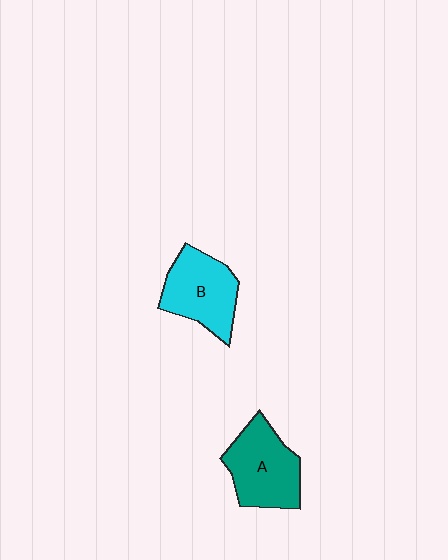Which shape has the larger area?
Shape A (teal).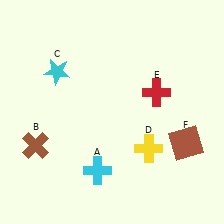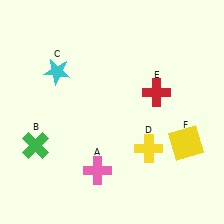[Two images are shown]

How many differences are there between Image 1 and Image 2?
There are 3 differences between the two images.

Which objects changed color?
A changed from cyan to pink. B changed from brown to green. F changed from brown to yellow.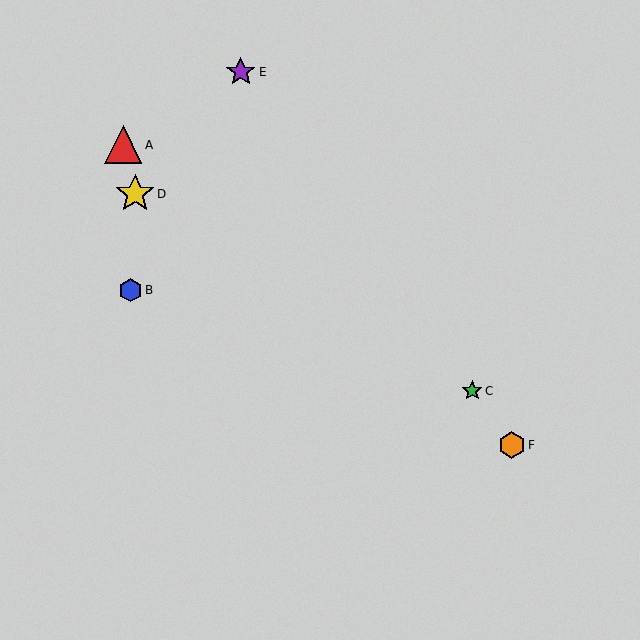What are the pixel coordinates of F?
Object F is at (512, 445).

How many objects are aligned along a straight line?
3 objects (C, E, F) are aligned along a straight line.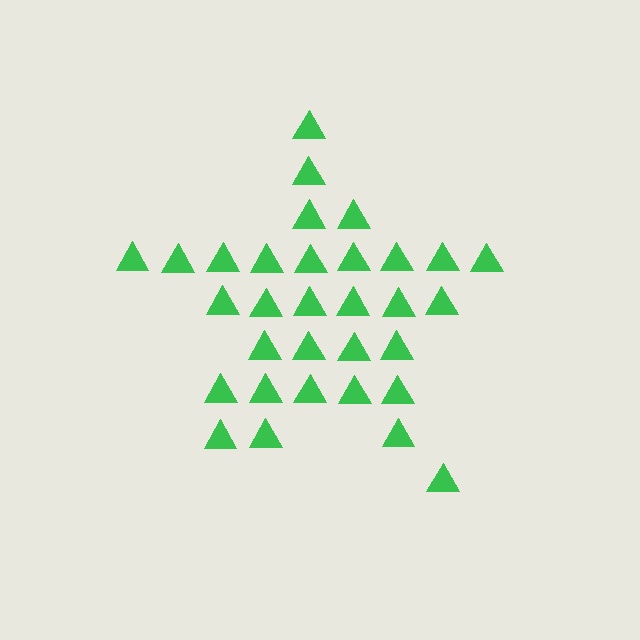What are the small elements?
The small elements are triangles.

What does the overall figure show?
The overall figure shows a star.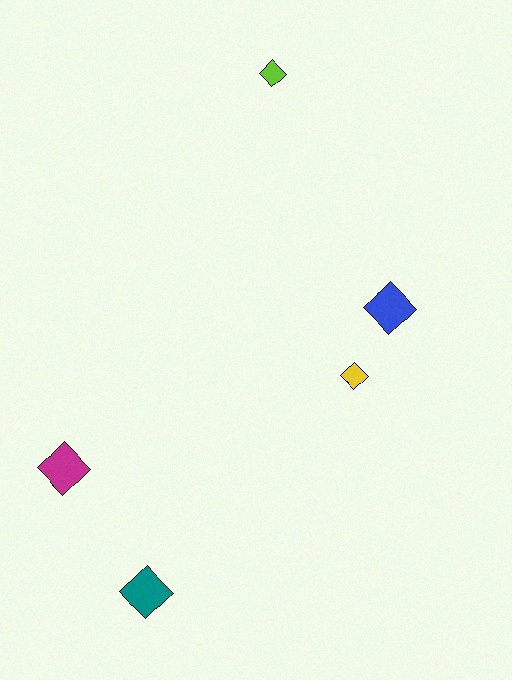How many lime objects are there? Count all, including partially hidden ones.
There is 1 lime object.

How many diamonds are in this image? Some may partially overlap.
There are 5 diamonds.